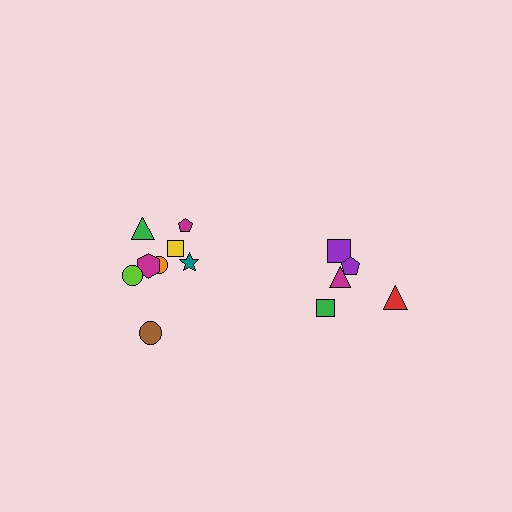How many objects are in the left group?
There are 8 objects.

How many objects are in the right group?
There are 5 objects.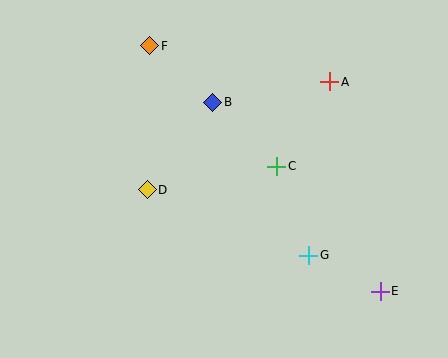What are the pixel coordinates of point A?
Point A is at (329, 82).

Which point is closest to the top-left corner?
Point F is closest to the top-left corner.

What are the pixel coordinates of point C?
Point C is at (277, 166).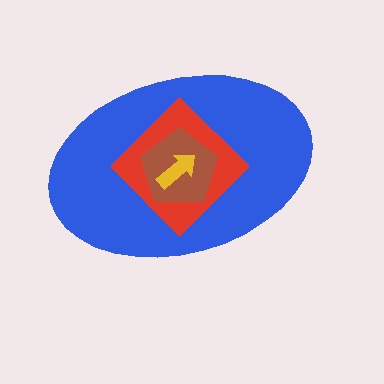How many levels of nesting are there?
4.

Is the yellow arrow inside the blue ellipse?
Yes.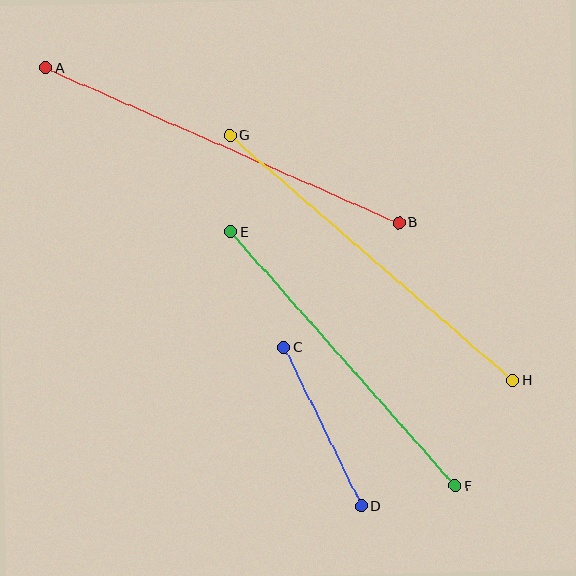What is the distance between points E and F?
The distance is approximately 339 pixels.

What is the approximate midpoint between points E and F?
The midpoint is at approximately (343, 359) pixels.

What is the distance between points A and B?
The distance is approximately 385 pixels.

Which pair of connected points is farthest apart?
Points A and B are farthest apart.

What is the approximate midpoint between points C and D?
The midpoint is at approximately (323, 427) pixels.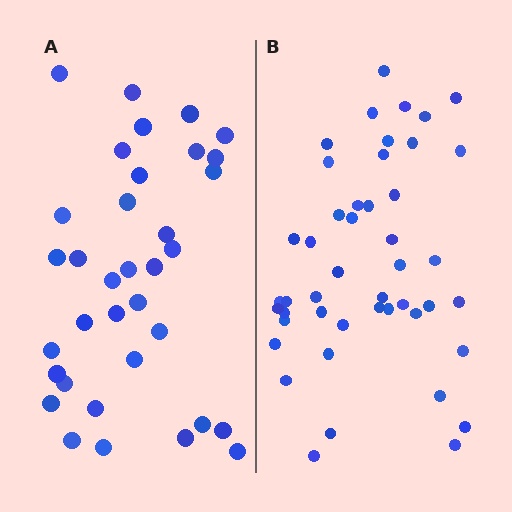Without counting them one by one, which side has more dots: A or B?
Region B (the right region) has more dots.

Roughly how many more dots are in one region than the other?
Region B has roughly 12 or so more dots than region A.